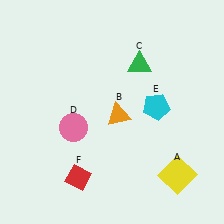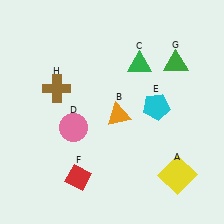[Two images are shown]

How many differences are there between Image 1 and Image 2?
There are 2 differences between the two images.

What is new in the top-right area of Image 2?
A green triangle (G) was added in the top-right area of Image 2.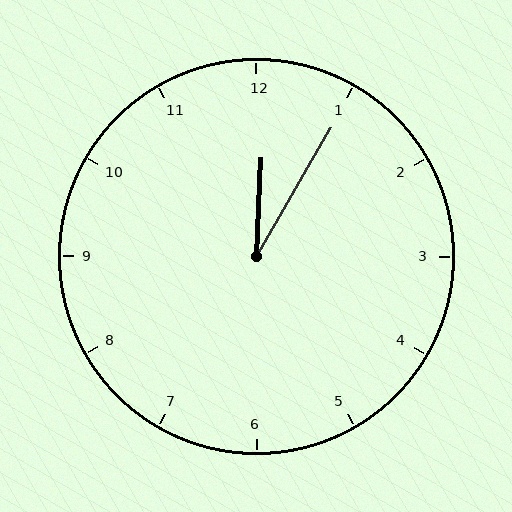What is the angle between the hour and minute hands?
Approximately 28 degrees.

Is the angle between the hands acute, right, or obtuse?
It is acute.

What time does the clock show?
12:05.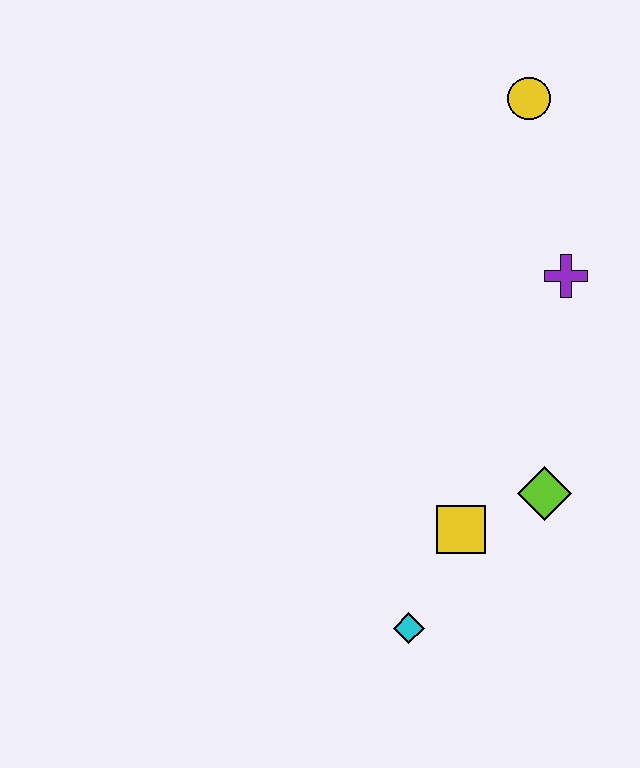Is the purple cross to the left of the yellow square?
No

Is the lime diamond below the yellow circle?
Yes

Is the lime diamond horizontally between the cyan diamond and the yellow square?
No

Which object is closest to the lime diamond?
The yellow square is closest to the lime diamond.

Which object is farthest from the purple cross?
The cyan diamond is farthest from the purple cross.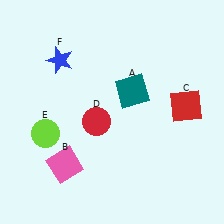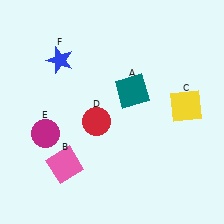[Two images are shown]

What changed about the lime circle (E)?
In Image 1, E is lime. In Image 2, it changed to magenta.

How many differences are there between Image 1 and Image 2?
There are 2 differences between the two images.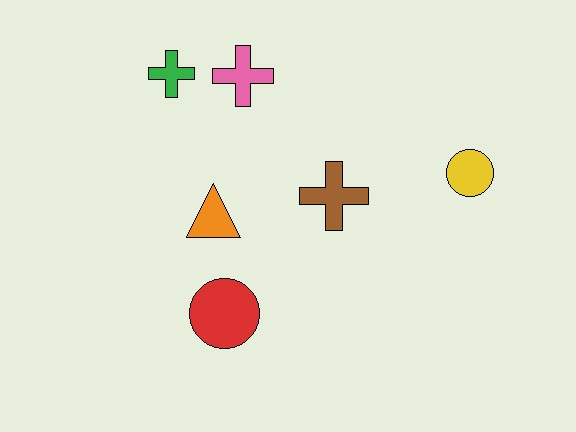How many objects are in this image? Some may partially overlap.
There are 6 objects.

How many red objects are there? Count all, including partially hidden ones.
There is 1 red object.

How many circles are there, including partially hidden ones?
There are 2 circles.